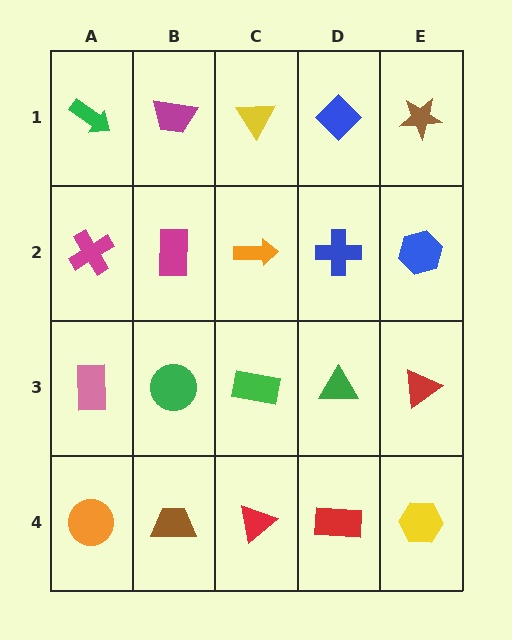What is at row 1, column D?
A blue diamond.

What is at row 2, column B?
A magenta rectangle.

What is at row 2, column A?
A magenta cross.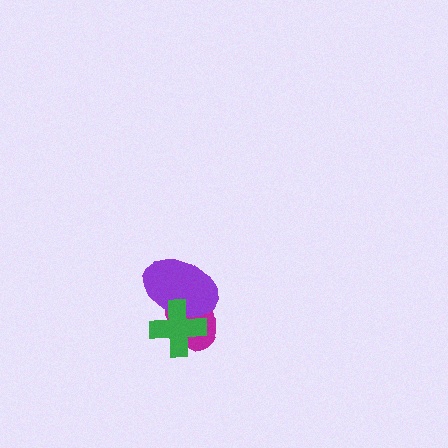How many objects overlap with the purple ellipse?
2 objects overlap with the purple ellipse.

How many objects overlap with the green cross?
2 objects overlap with the green cross.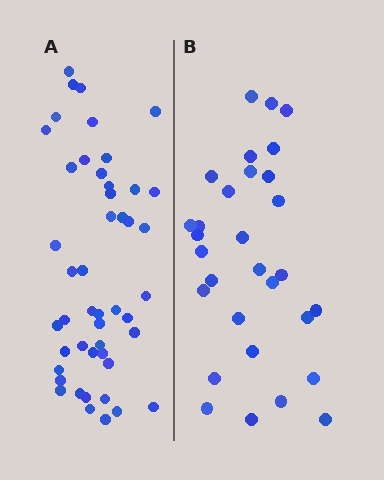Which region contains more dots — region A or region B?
Region A (the left region) has more dots.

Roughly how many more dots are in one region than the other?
Region A has approximately 15 more dots than region B.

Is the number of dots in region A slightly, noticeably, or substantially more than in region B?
Region A has substantially more. The ratio is roughly 1.6 to 1.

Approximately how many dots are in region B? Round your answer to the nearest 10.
About 30 dots.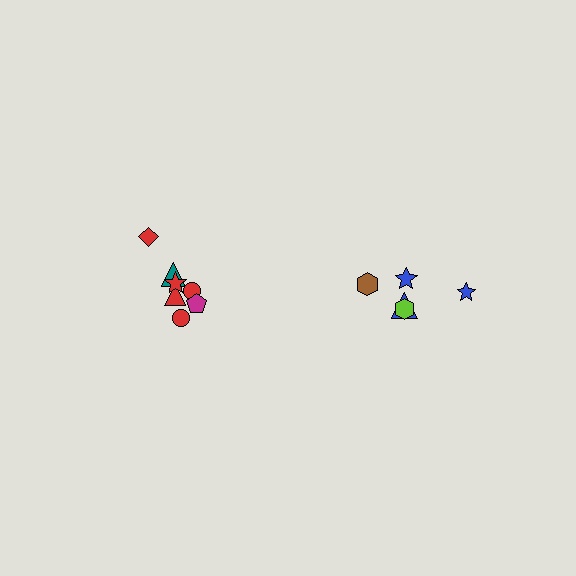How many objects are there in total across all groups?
There are 12 objects.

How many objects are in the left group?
There are 7 objects.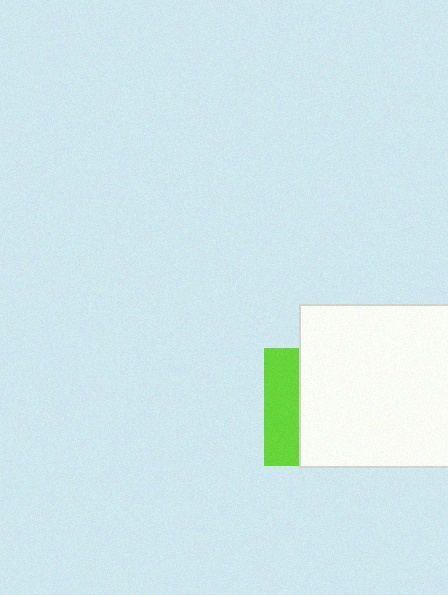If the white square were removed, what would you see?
You would see the complete lime square.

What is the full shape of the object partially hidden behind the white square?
The partially hidden object is a lime square.